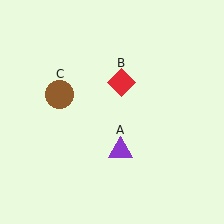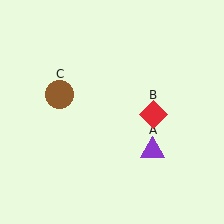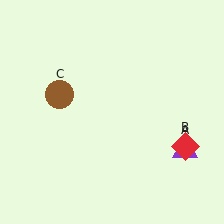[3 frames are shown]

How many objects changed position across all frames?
2 objects changed position: purple triangle (object A), red diamond (object B).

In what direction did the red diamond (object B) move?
The red diamond (object B) moved down and to the right.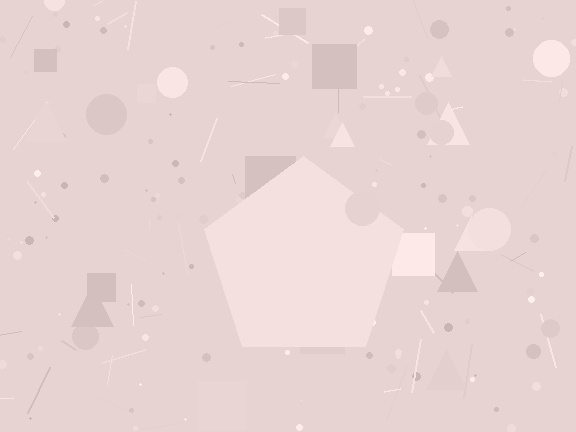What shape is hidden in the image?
A pentagon is hidden in the image.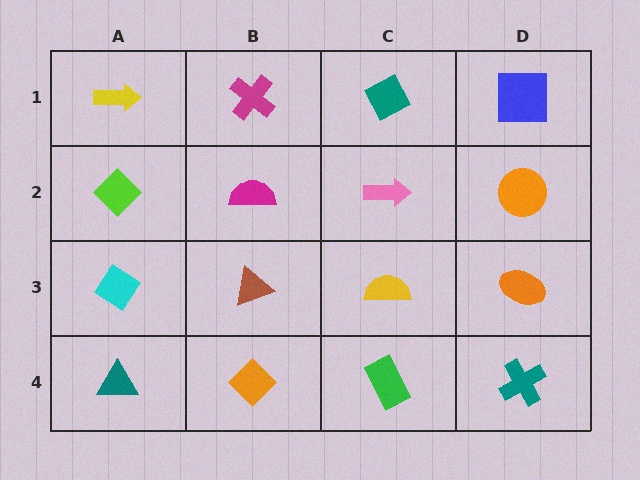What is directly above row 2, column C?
A teal diamond.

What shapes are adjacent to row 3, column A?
A lime diamond (row 2, column A), a teal triangle (row 4, column A), a brown triangle (row 3, column B).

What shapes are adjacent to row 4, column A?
A cyan diamond (row 3, column A), an orange diamond (row 4, column B).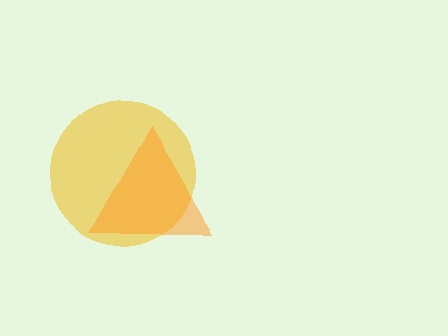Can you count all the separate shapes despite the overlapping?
Yes, there are 2 separate shapes.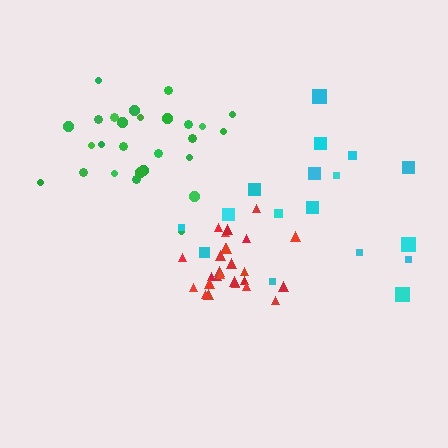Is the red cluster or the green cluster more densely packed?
Red.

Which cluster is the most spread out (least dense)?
Cyan.